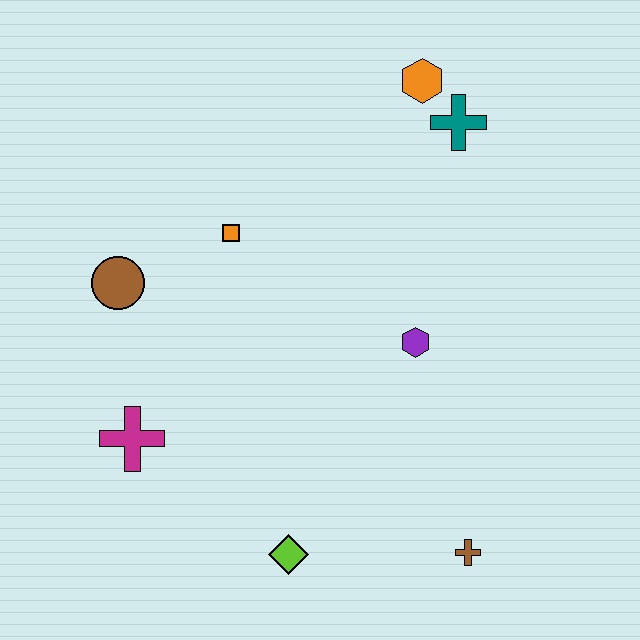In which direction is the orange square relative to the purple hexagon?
The orange square is to the left of the purple hexagon.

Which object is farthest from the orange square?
The brown cross is farthest from the orange square.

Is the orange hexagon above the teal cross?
Yes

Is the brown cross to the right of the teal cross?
Yes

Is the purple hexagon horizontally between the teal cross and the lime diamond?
Yes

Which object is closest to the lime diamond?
The brown cross is closest to the lime diamond.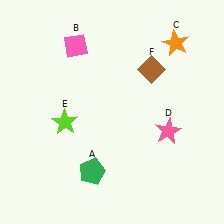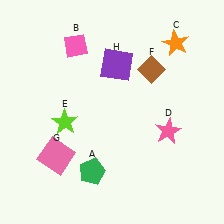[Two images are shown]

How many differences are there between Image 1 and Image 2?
There are 2 differences between the two images.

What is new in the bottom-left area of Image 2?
A pink square (G) was added in the bottom-left area of Image 2.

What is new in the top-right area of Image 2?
A purple square (H) was added in the top-right area of Image 2.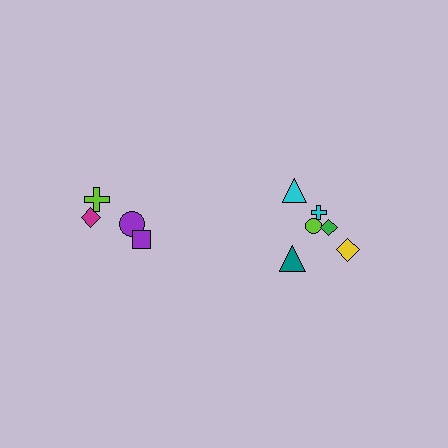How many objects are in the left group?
There are 4 objects.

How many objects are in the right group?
There are 6 objects.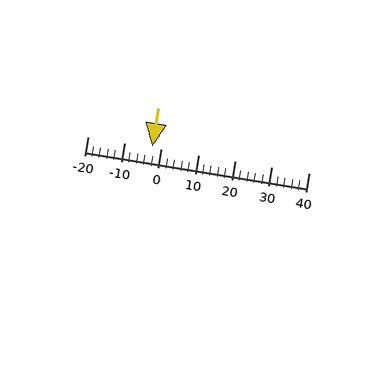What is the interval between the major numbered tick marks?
The major tick marks are spaced 10 units apart.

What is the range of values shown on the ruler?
The ruler shows values from -20 to 40.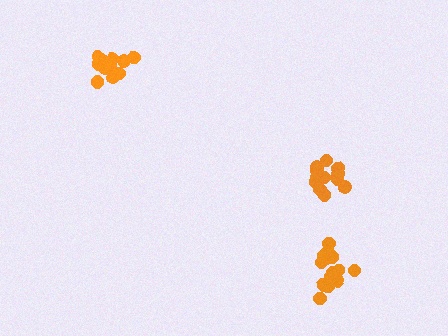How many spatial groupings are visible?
There are 3 spatial groupings.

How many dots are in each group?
Group 1: 15 dots, Group 2: 16 dots, Group 3: 14 dots (45 total).